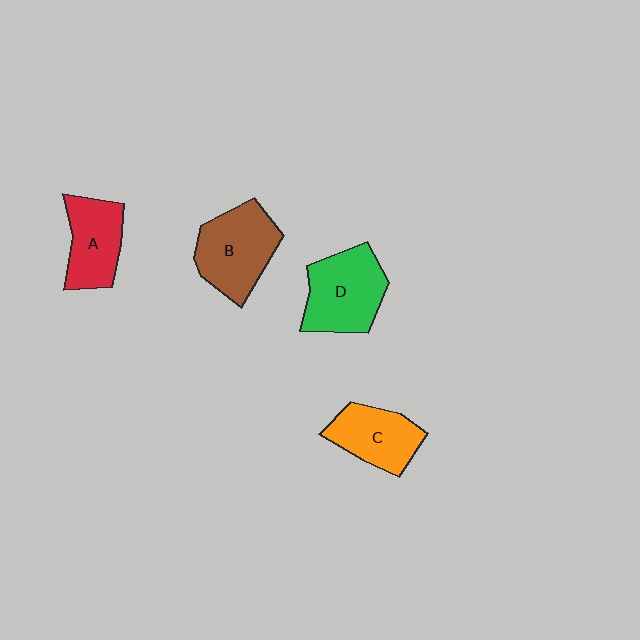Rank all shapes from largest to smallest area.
From largest to smallest: B (brown), D (green), A (red), C (orange).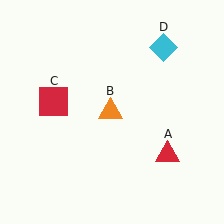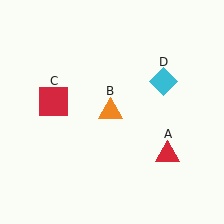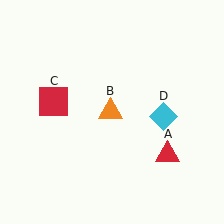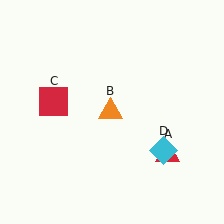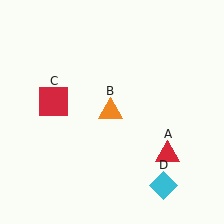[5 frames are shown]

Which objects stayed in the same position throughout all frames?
Red triangle (object A) and orange triangle (object B) and red square (object C) remained stationary.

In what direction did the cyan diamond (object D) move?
The cyan diamond (object D) moved down.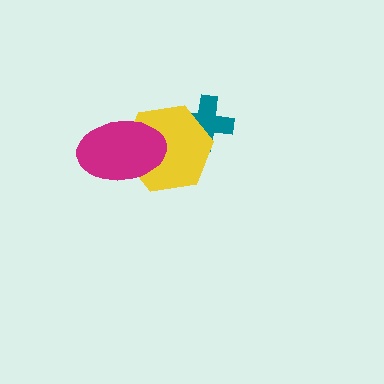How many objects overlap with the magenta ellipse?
1 object overlaps with the magenta ellipse.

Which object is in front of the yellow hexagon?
The magenta ellipse is in front of the yellow hexagon.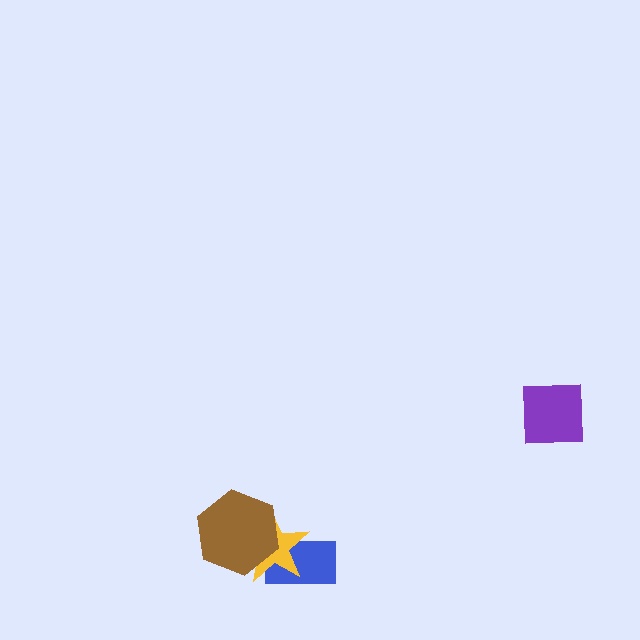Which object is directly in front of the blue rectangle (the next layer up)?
The yellow star is directly in front of the blue rectangle.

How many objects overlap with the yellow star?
2 objects overlap with the yellow star.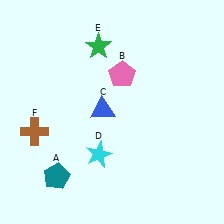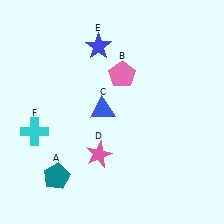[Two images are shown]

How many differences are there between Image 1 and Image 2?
There are 3 differences between the two images.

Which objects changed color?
D changed from cyan to pink. E changed from green to blue. F changed from brown to cyan.